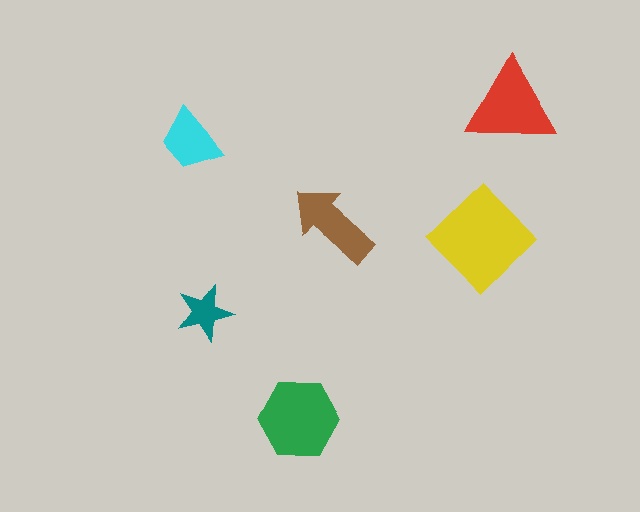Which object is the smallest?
The teal star.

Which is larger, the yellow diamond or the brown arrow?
The yellow diamond.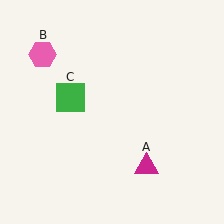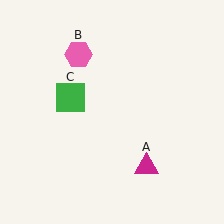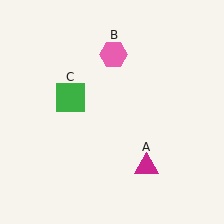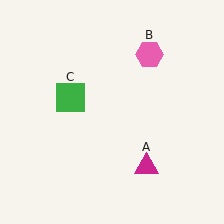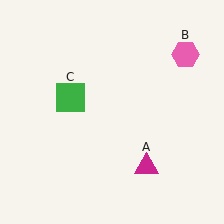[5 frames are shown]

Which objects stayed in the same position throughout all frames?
Magenta triangle (object A) and green square (object C) remained stationary.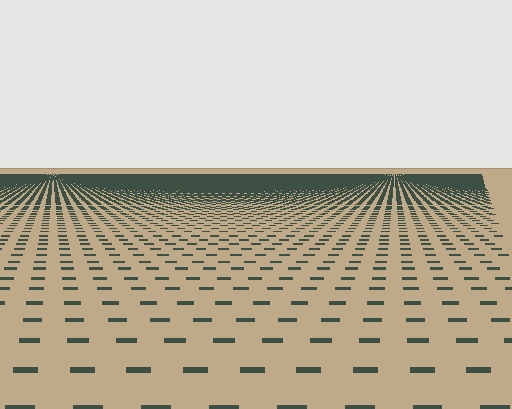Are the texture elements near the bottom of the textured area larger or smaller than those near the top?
Larger. Near the bottom, elements are closer to the viewer and appear at a bigger on-screen size.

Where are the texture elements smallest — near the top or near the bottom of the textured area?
Near the top.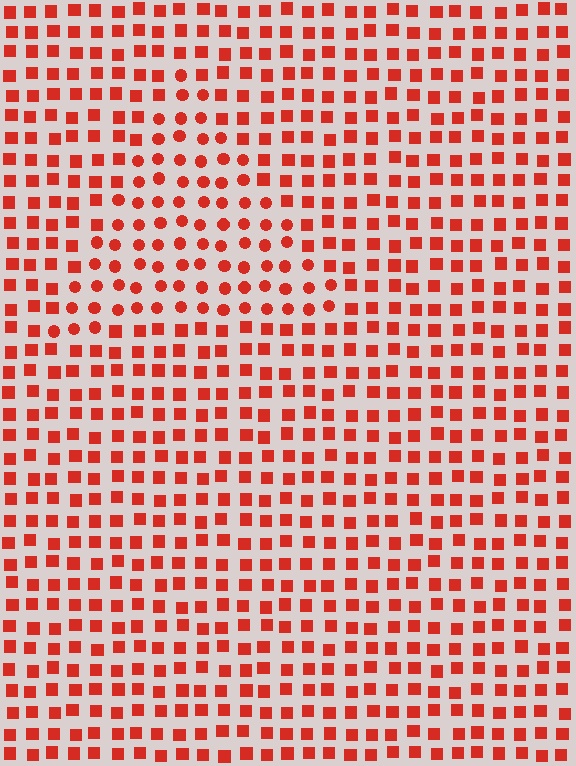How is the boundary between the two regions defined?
The boundary is defined by a change in element shape: circles inside vs. squares outside. All elements share the same color and spacing.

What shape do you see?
I see a triangle.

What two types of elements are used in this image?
The image uses circles inside the triangle region and squares outside it.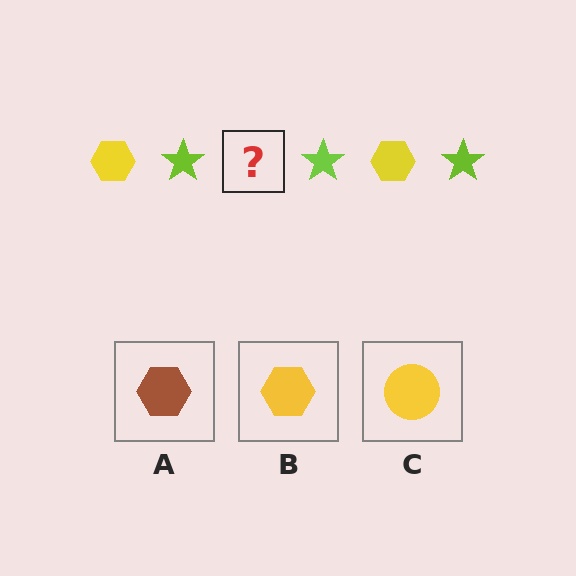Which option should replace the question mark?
Option B.